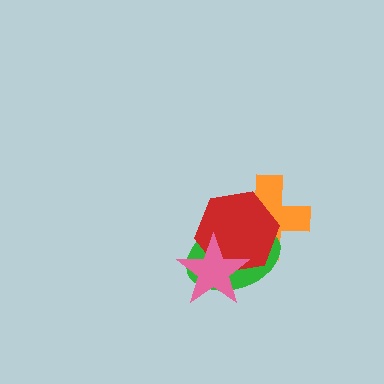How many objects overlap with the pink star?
2 objects overlap with the pink star.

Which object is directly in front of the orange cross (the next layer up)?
The green ellipse is directly in front of the orange cross.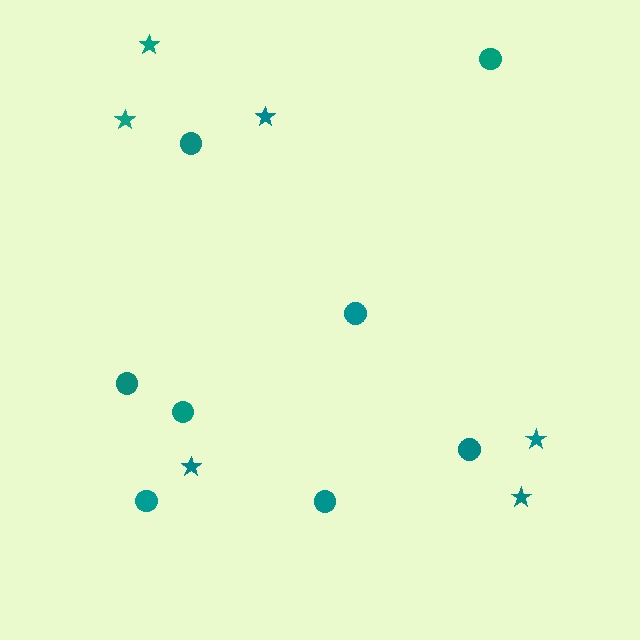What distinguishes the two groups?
There are 2 groups: one group of stars (6) and one group of circles (8).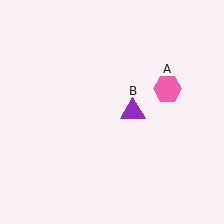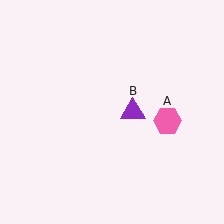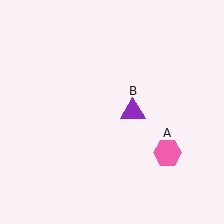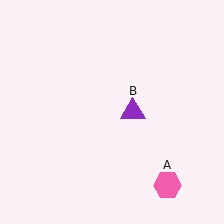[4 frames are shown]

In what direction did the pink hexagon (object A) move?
The pink hexagon (object A) moved down.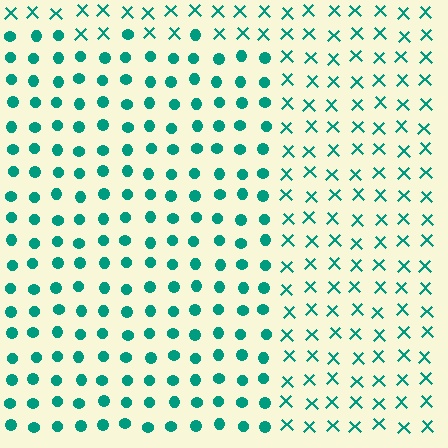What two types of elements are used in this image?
The image uses circles inside the rectangle region and X marks outside it.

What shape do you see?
I see a rectangle.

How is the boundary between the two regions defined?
The boundary is defined by a change in element shape: circles inside vs. X marks outside. All elements share the same color and spacing.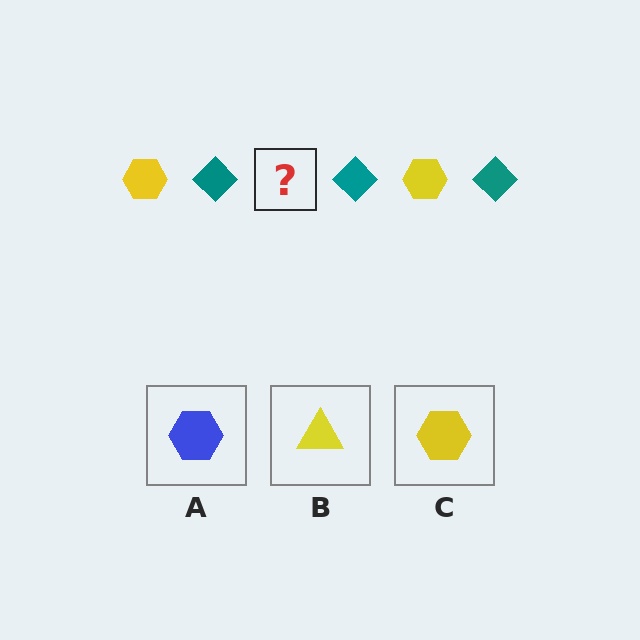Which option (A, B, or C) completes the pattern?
C.